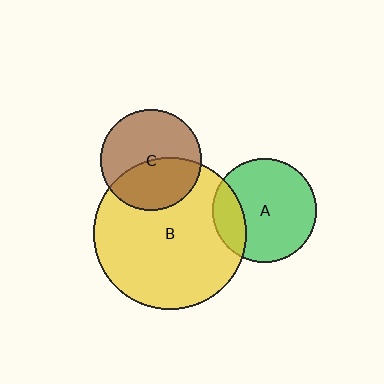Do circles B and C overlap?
Yes.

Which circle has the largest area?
Circle B (yellow).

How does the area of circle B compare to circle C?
Approximately 2.3 times.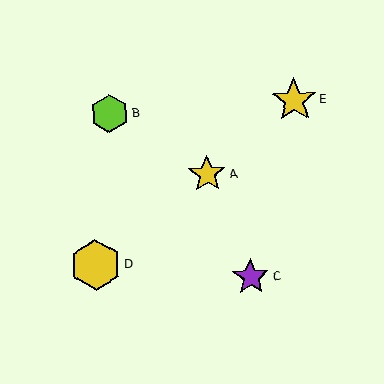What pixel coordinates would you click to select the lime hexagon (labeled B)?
Click at (110, 114) to select the lime hexagon B.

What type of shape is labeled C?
Shape C is a purple star.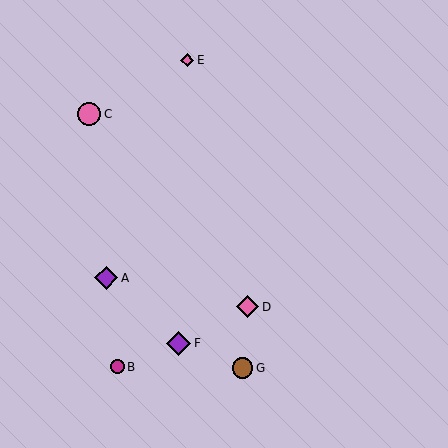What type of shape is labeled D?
Shape D is a pink diamond.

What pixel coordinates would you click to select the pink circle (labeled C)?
Click at (89, 114) to select the pink circle C.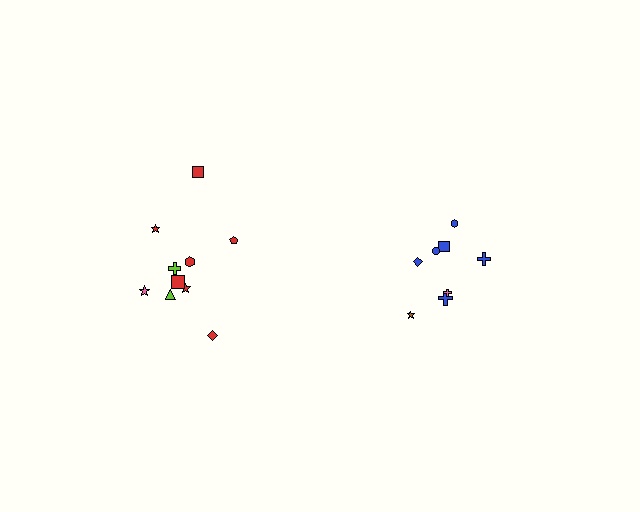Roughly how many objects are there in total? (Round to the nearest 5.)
Roughly 20 objects in total.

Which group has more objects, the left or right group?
The left group.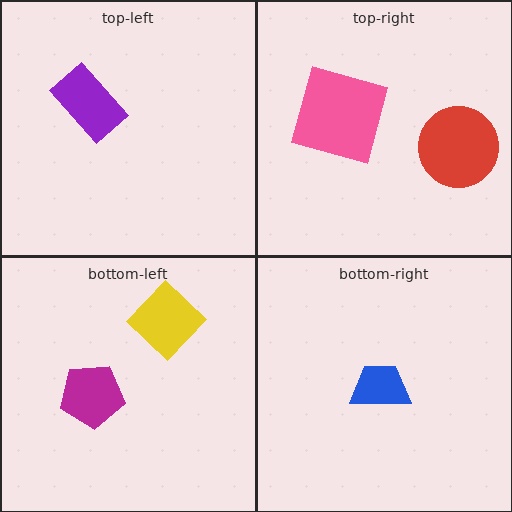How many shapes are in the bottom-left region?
2.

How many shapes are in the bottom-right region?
1.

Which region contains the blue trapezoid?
The bottom-right region.